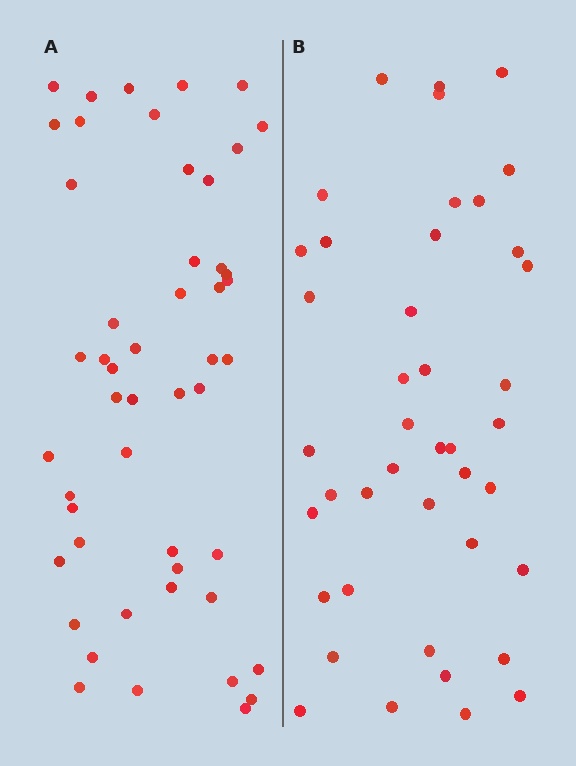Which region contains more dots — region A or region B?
Region A (the left region) has more dots.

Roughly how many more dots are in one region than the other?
Region A has roughly 8 or so more dots than region B.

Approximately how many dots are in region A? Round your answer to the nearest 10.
About 50 dots.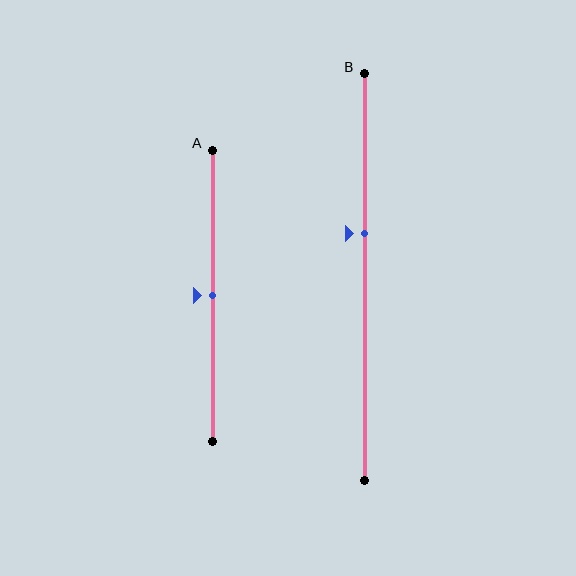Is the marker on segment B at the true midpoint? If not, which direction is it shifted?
No, the marker on segment B is shifted upward by about 11% of the segment length.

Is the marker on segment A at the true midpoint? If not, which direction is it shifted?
Yes, the marker on segment A is at the true midpoint.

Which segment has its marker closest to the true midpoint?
Segment A has its marker closest to the true midpoint.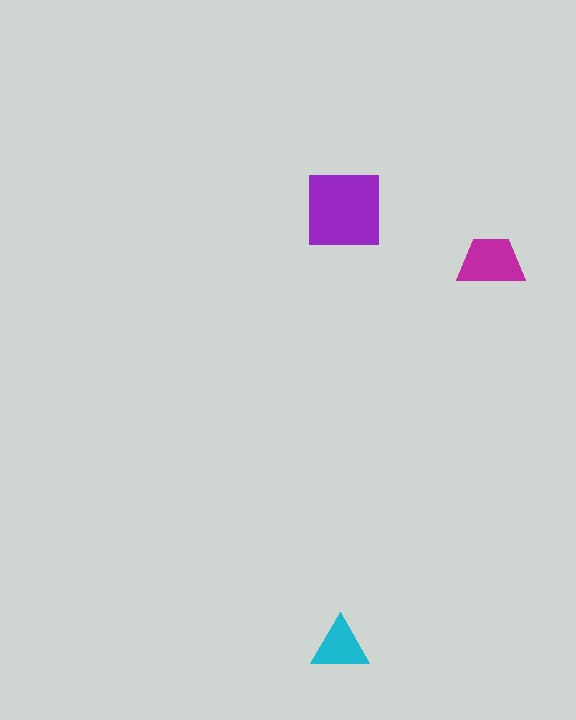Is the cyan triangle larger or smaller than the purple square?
Smaller.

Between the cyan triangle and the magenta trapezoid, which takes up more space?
The magenta trapezoid.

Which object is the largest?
The purple square.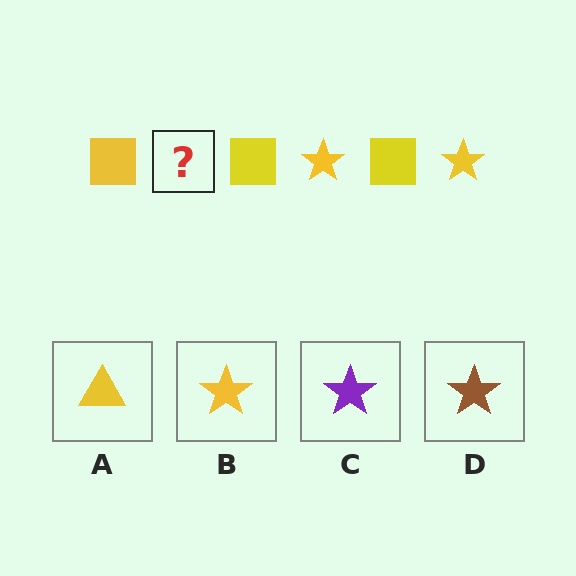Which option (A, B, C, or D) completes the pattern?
B.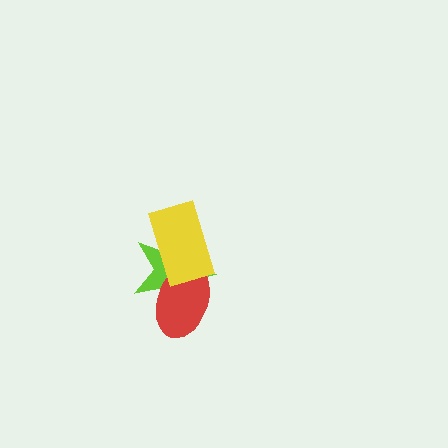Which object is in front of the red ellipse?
The yellow rectangle is in front of the red ellipse.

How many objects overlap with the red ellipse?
2 objects overlap with the red ellipse.